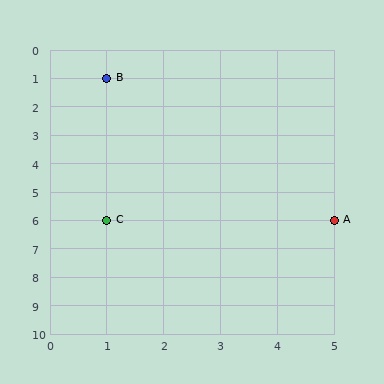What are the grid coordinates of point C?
Point C is at grid coordinates (1, 6).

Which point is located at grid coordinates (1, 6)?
Point C is at (1, 6).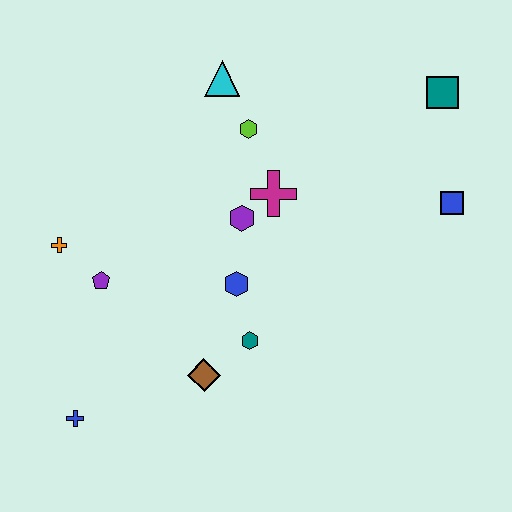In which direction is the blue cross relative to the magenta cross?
The blue cross is below the magenta cross.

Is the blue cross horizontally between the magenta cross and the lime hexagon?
No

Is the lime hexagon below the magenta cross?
No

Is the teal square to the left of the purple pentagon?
No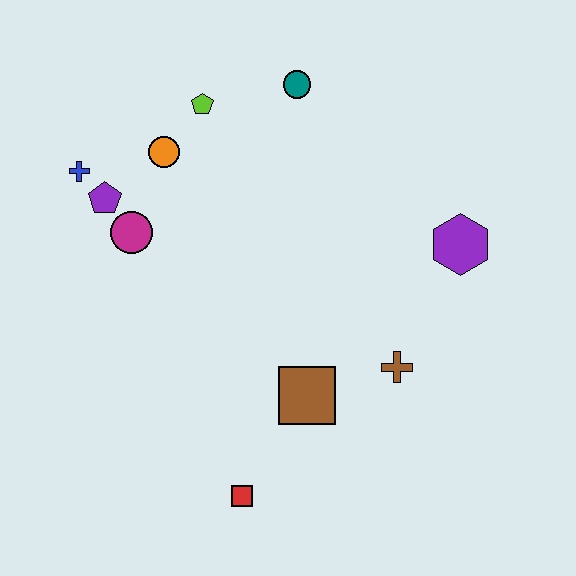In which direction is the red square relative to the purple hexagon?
The red square is below the purple hexagon.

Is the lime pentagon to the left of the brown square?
Yes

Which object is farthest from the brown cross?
The blue cross is farthest from the brown cross.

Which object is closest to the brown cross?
The brown square is closest to the brown cross.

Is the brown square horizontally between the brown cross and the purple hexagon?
No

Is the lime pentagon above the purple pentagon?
Yes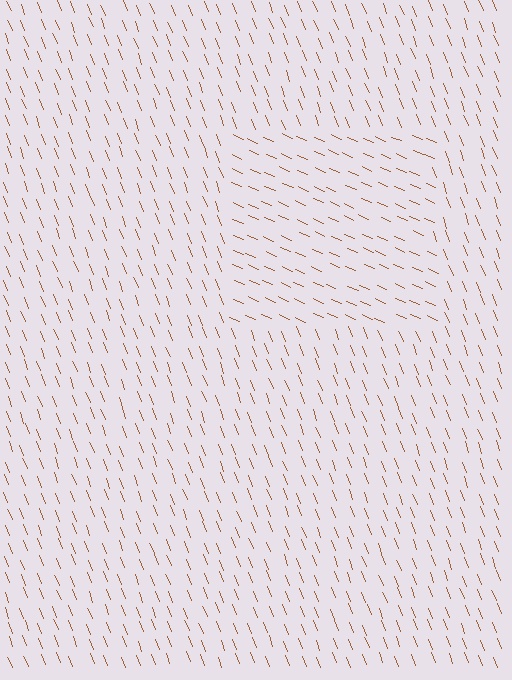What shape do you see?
I see a rectangle.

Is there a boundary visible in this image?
Yes, there is a texture boundary formed by a change in line orientation.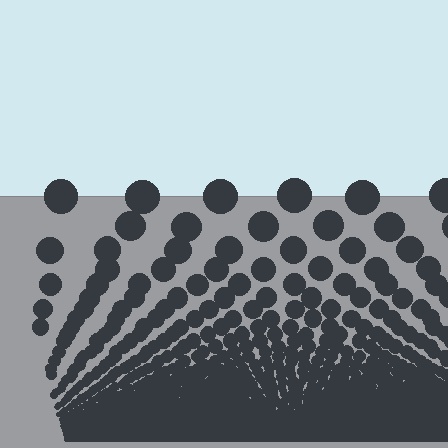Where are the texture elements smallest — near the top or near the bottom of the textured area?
Near the bottom.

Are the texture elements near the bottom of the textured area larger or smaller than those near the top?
Smaller. The gradient is inverted — elements near the bottom are smaller and denser.